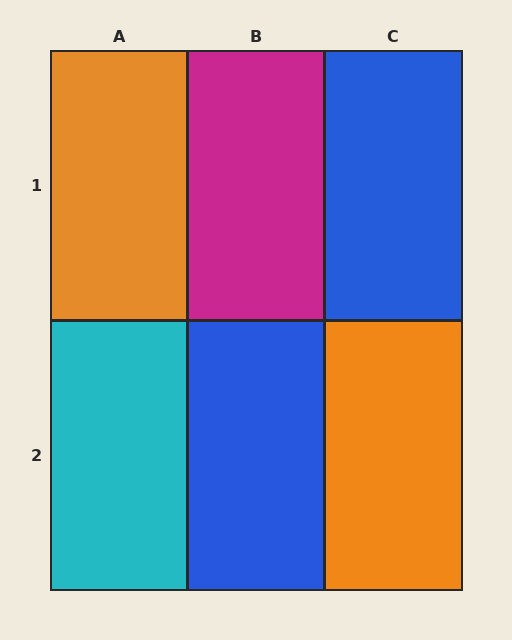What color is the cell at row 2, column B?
Blue.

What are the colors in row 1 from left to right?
Orange, magenta, blue.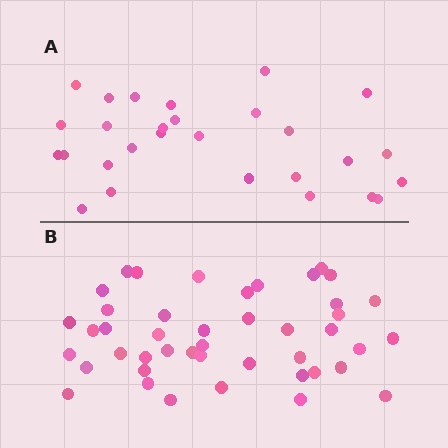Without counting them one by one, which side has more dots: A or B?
Region B (the bottom region) has more dots.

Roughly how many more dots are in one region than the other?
Region B has approximately 15 more dots than region A.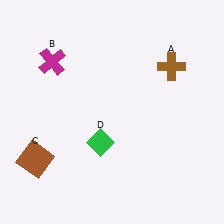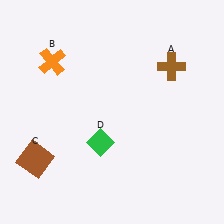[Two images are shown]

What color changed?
The cross (B) changed from magenta in Image 1 to orange in Image 2.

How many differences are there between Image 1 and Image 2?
There is 1 difference between the two images.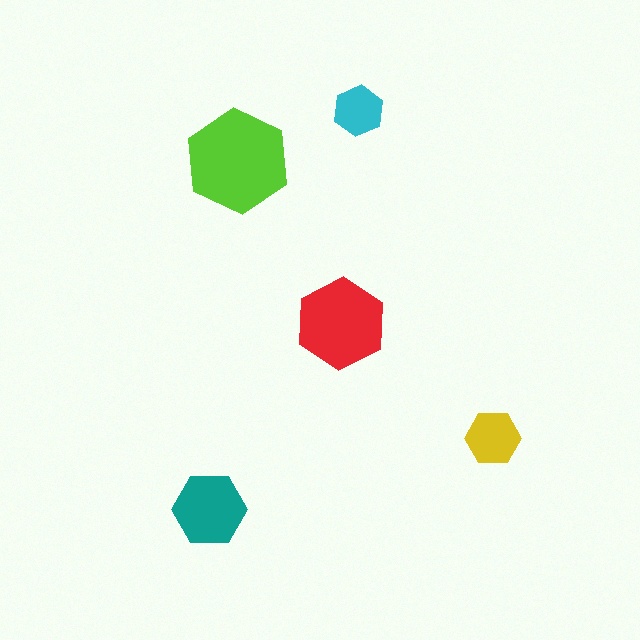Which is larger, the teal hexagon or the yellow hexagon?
The teal one.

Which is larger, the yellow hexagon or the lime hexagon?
The lime one.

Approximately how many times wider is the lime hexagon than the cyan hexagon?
About 2 times wider.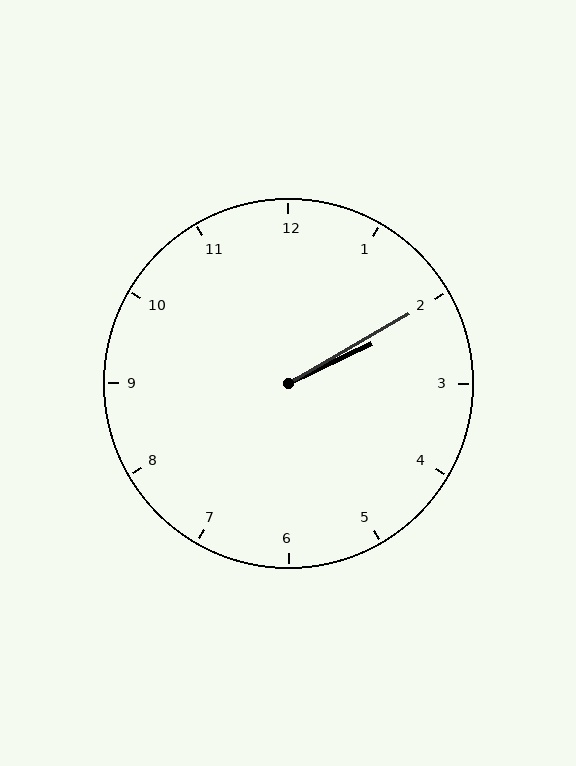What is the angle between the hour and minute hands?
Approximately 5 degrees.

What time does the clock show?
2:10.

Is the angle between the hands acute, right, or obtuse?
It is acute.